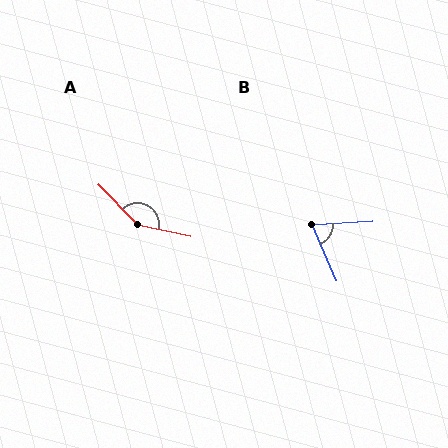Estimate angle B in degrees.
Approximately 69 degrees.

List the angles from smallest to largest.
B (69°), A (146°).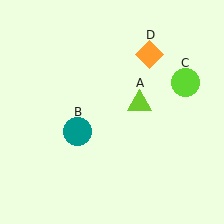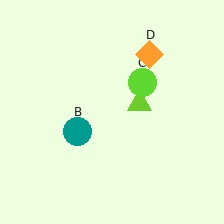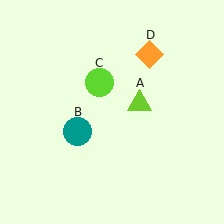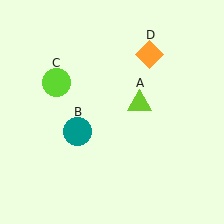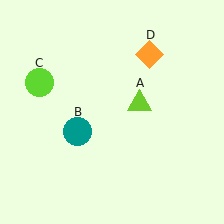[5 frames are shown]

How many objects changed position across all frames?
1 object changed position: lime circle (object C).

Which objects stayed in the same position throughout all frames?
Lime triangle (object A) and teal circle (object B) and orange diamond (object D) remained stationary.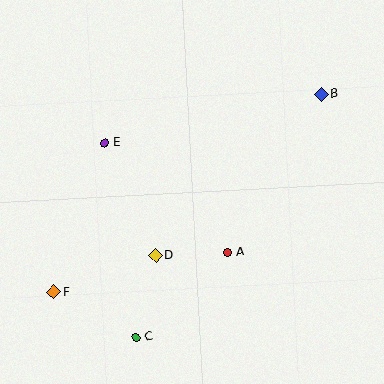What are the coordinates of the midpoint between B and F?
The midpoint between B and F is at (187, 193).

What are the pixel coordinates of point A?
Point A is at (228, 252).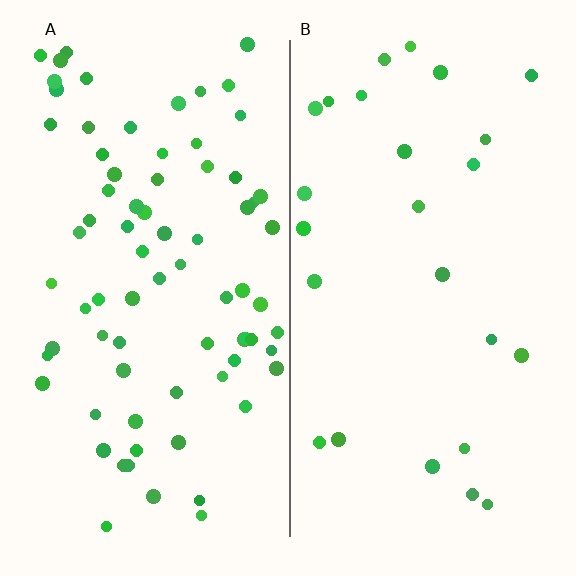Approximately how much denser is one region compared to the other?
Approximately 3.0× — region A over region B.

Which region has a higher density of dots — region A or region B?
A (the left).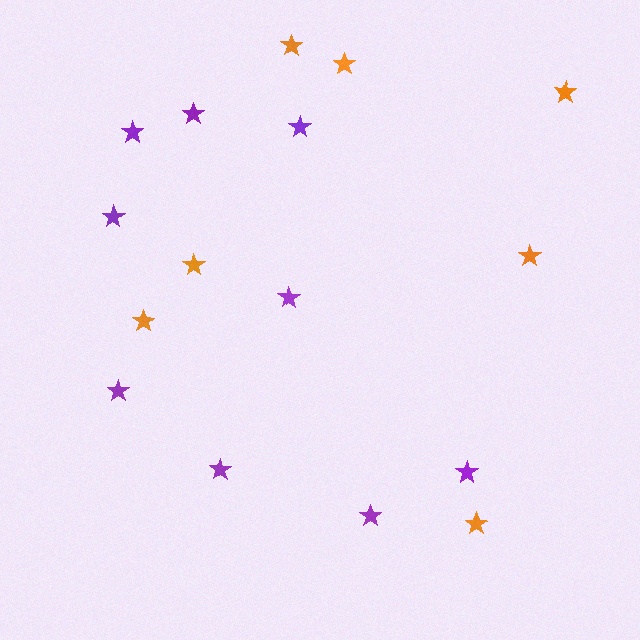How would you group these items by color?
There are 2 groups: one group of purple stars (9) and one group of orange stars (7).